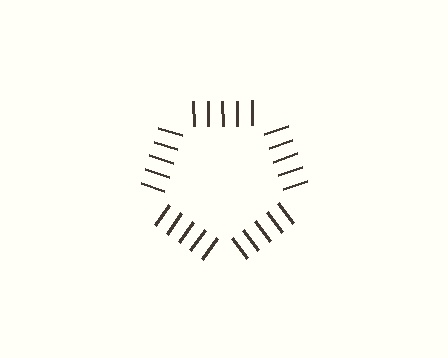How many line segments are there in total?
25 — 5 along each of the 5 edges.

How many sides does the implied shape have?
5 sides — the line-ends trace a pentagon.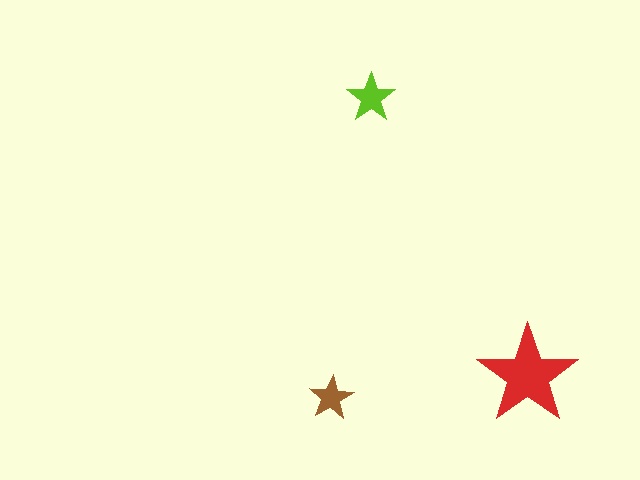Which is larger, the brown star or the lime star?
The lime one.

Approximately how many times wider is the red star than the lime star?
About 2 times wider.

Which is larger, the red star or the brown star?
The red one.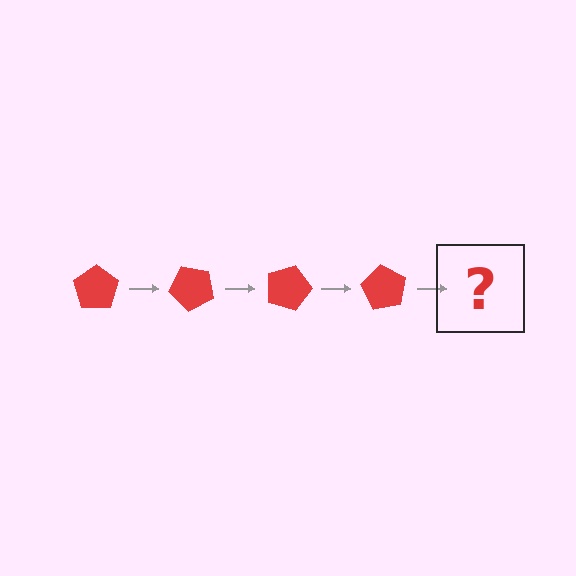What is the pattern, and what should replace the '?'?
The pattern is that the pentagon rotates 45 degrees each step. The '?' should be a red pentagon rotated 180 degrees.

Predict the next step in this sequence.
The next step is a red pentagon rotated 180 degrees.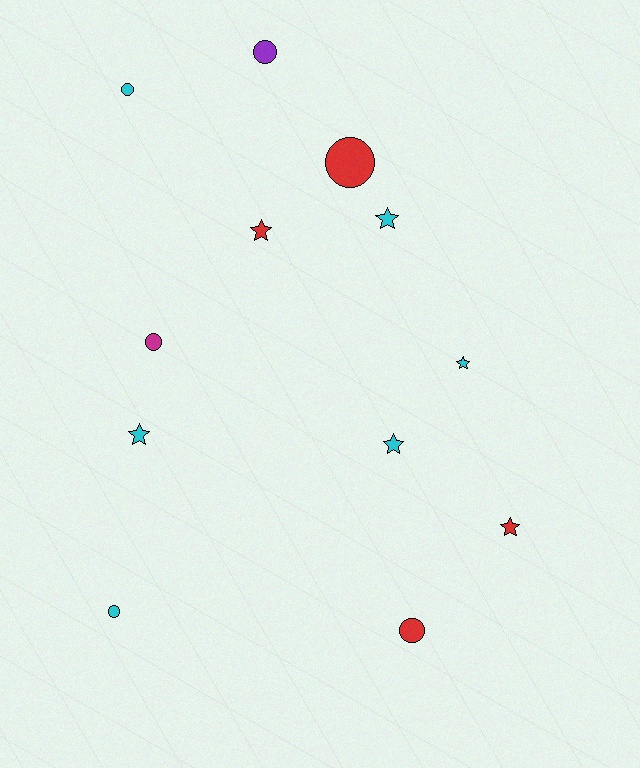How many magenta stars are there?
There are no magenta stars.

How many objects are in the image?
There are 12 objects.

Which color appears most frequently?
Cyan, with 6 objects.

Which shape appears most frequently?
Circle, with 6 objects.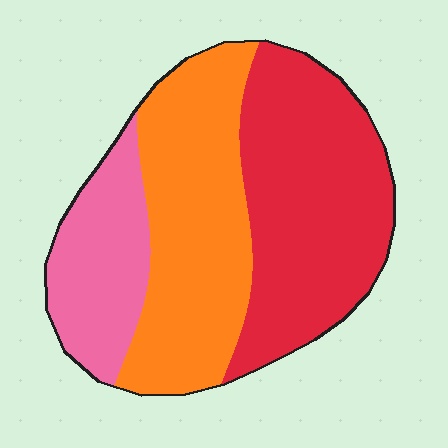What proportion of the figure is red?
Red covers 42% of the figure.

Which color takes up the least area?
Pink, at roughly 20%.